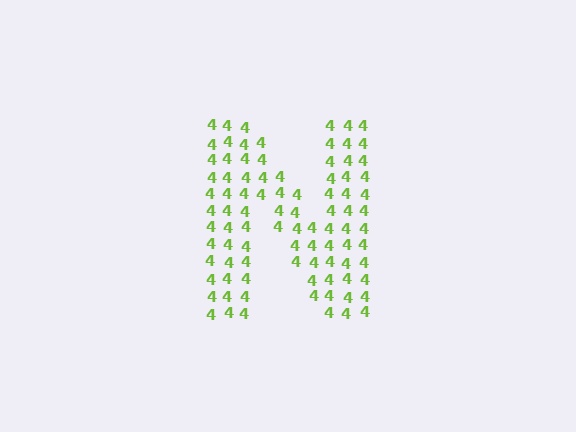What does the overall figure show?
The overall figure shows the letter N.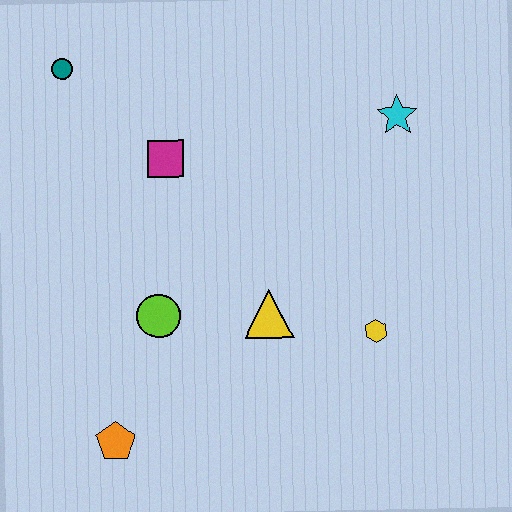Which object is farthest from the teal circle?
The yellow hexagon is farthest from the teal circle.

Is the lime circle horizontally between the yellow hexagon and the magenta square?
No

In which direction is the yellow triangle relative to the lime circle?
The yellow triangle is to the right of the lime circle.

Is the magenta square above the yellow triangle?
Yes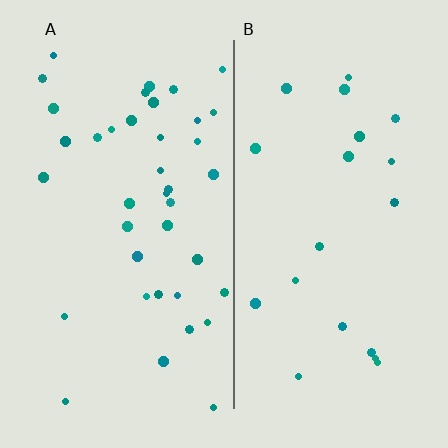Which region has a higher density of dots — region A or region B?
A (the left).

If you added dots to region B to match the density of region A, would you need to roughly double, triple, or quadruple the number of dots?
Approximately double.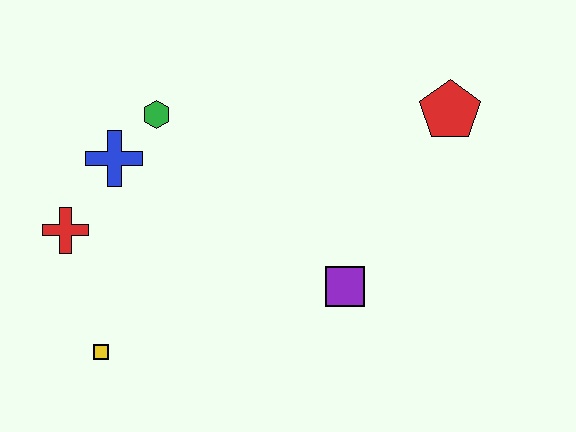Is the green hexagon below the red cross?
No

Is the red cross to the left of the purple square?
Yes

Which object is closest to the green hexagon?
The blue cross is closest to the green hexagon.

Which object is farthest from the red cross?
The red pentagon is farthest from the red cross.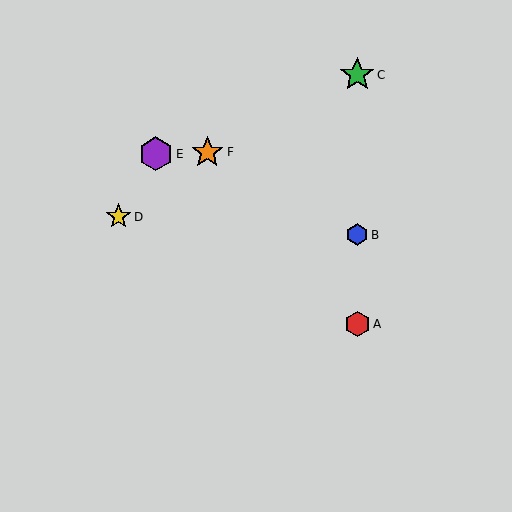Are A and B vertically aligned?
Yes, both are at x≈357.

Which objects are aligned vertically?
Objects A, B, C are aligned vertically.